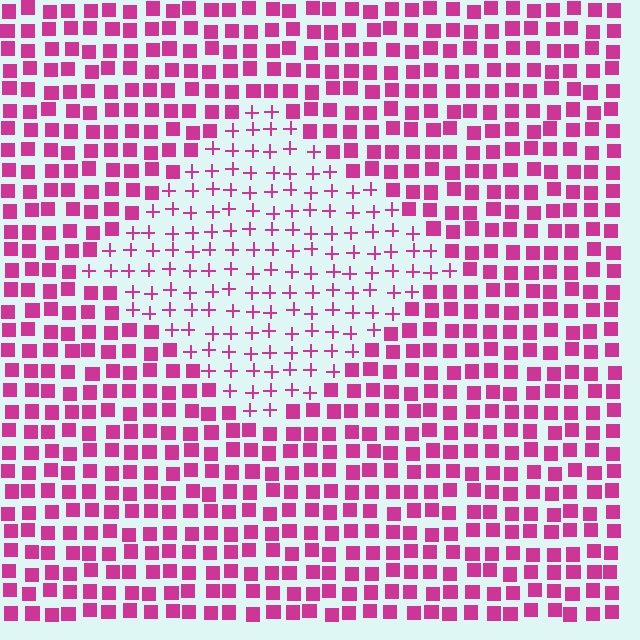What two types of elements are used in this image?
The image uses plus signs inside the diamond region and squares outside it.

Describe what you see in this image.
The image is filled with small magenta elements arranged in a uniform grid. A diamond-shaped region contains plus signs, while the surrounding area contains squares. The boundary is defined purely by the change in element shape.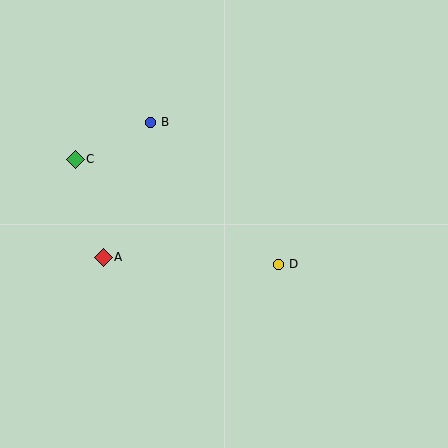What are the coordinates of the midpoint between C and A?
The midpoint between C and A is at (89, 208).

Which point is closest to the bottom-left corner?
Point A is closest to the bottom-left corner.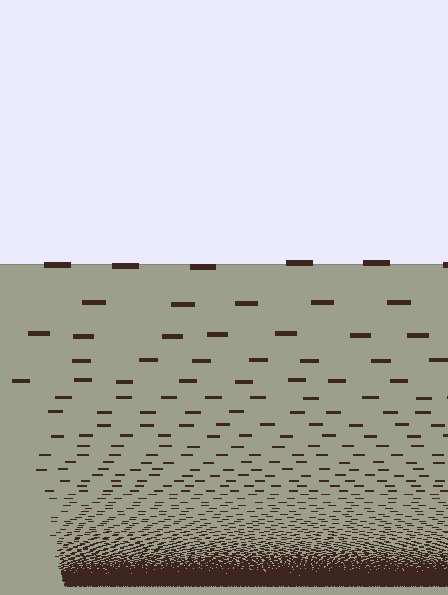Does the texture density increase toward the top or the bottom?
Density increases toward the bottom.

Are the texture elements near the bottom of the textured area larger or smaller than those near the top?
Smaller. The gradient is inverted — elements near the bottom are smaller and denser.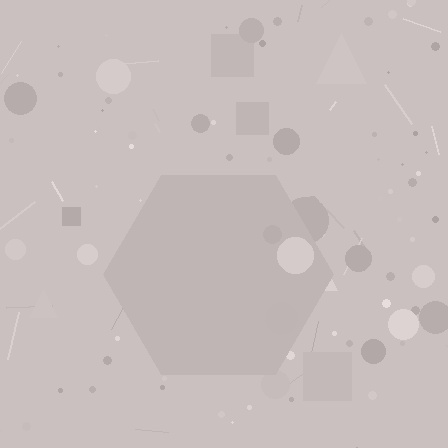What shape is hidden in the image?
A hexagon is hidden in the image.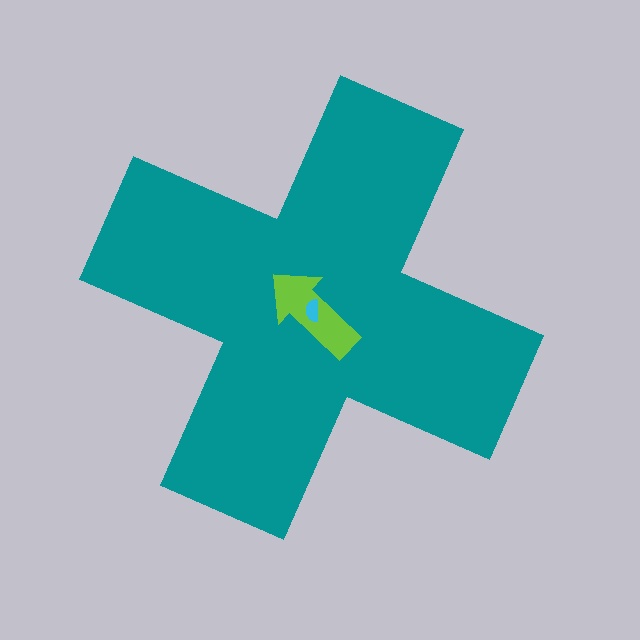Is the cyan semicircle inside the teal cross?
Yes.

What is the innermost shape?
The cyan semicircle.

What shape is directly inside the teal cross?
The lime arrow.